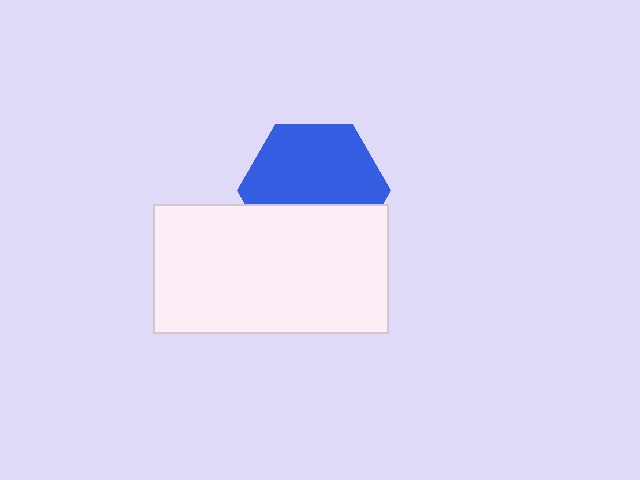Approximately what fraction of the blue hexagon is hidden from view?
Roughly 38% of the blue hexagon is hidden behind the white rectangle.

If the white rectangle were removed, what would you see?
You would see the complete blue hexagon.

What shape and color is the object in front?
The object in front is a white rectangle.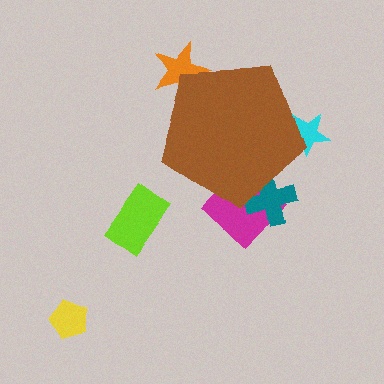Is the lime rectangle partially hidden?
No, the lime rectangle is fully visible.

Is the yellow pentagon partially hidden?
No, the yellow pentagon is fully visible.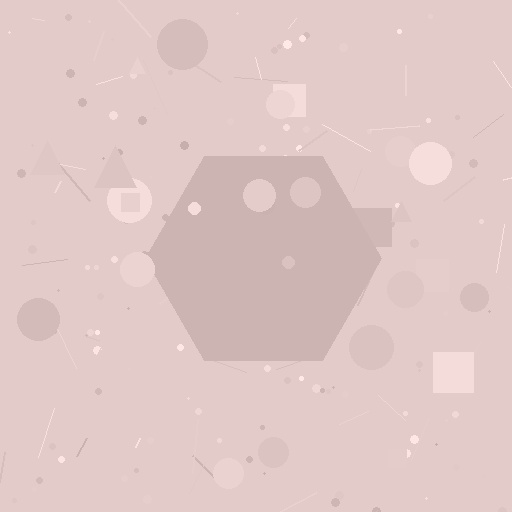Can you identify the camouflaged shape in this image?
The camouflaged shape is a hexagon.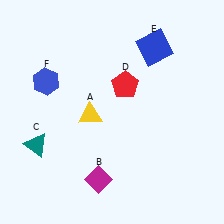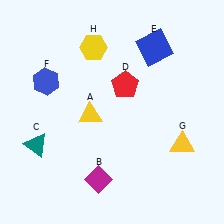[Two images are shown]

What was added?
A yellow triangle (G), a yellow hexagon (H) were added in Image 2.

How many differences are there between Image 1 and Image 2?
There are 2 differences between the two images.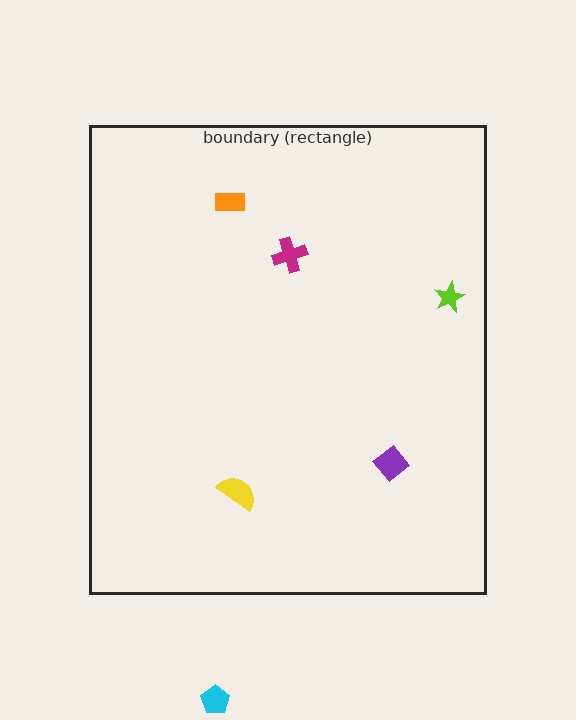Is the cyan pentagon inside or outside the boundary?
Outside.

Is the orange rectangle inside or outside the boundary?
Inside.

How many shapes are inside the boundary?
5 inside, 1 outside.